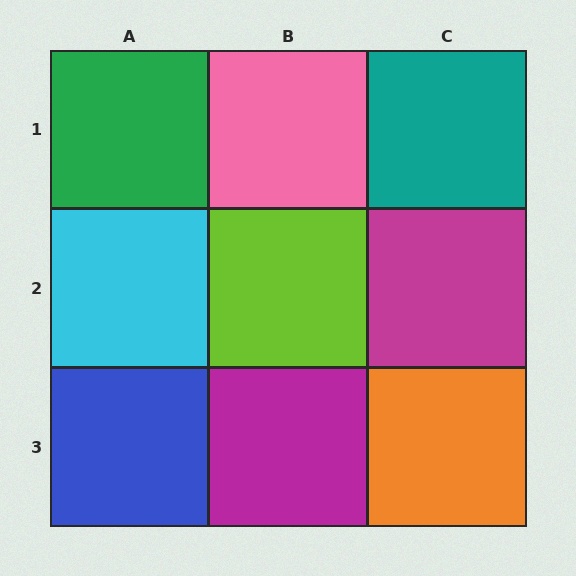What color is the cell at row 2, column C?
Magenta.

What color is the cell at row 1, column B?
Pink.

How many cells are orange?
1 cell is orange.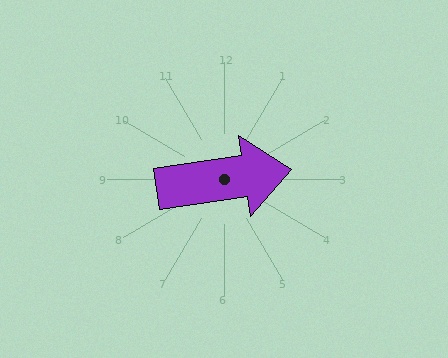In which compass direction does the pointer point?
East.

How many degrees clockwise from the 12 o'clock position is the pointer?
Approximately 82 degrees.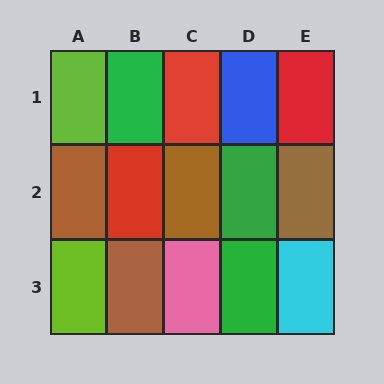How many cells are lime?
2 cells are lime.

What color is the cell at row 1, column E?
Red.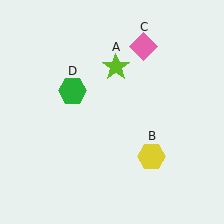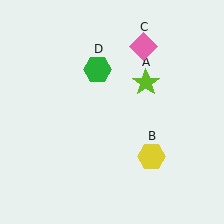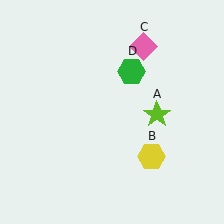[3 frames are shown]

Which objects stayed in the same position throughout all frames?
Yellow hexagon (object B) and pink diamond (object C) remained stationary.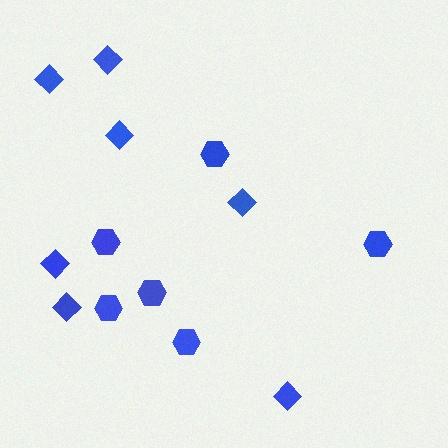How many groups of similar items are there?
There are 2 groups: one group of hexagons (6) and one group of diamonds (7).